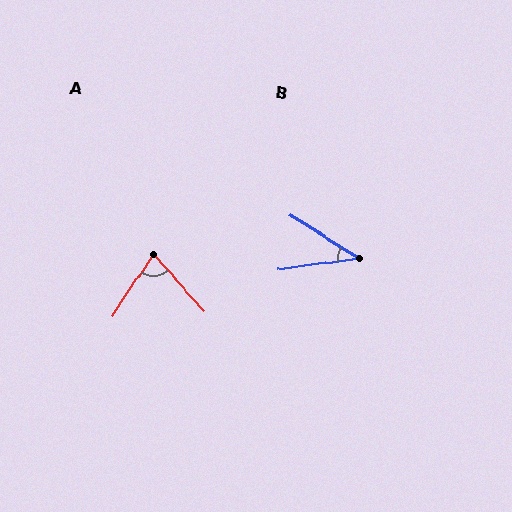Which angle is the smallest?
B, at approximately 40 degrees.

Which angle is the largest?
A, at approximately 75 degrees.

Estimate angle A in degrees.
Approximately 75 degrees.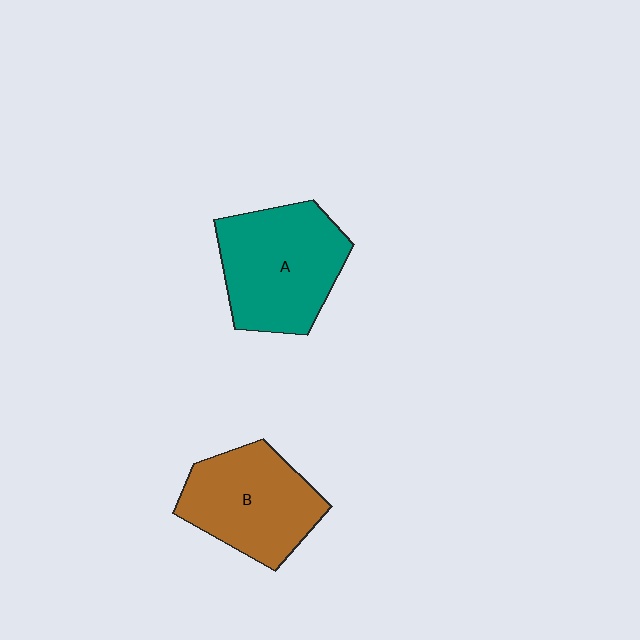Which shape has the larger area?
Shape A (teal).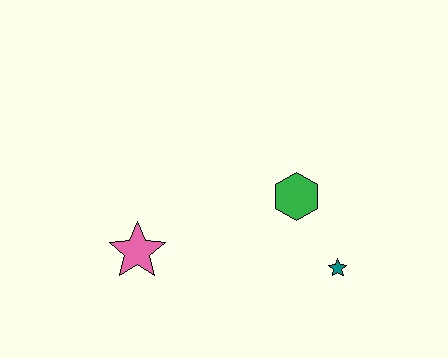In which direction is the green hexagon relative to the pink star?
The green hexagon is to the right of the pink star.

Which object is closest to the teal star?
The green hexagon is closest to the teal star.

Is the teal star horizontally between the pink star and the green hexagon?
No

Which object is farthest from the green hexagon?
The pink star is farthest from the green hexagon.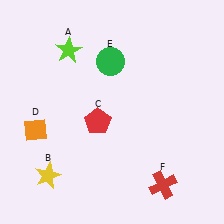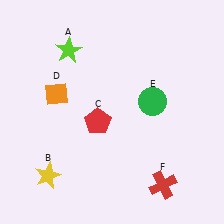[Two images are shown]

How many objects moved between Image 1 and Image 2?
2 objects moved between the two images.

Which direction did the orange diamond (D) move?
The orange diamond (D) moved up.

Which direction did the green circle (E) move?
The green circle (E) moved right.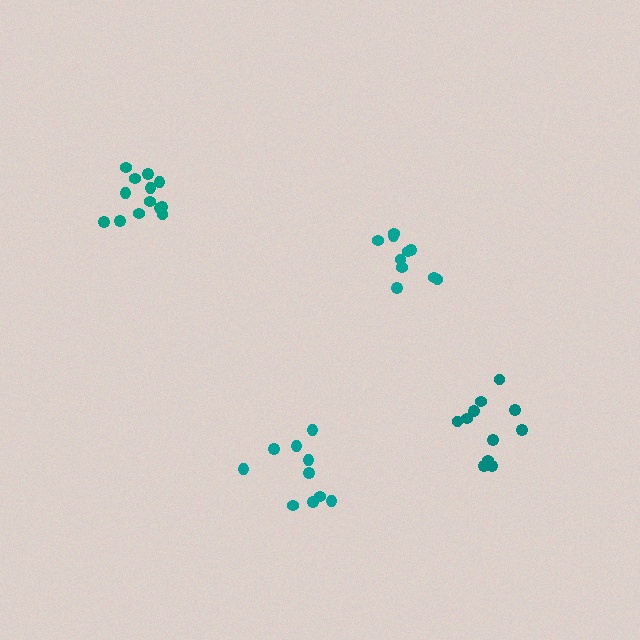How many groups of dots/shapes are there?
There are 4 groups.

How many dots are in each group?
Group 1: 10 dots, Group 2: 10 dots, Group 3: 13 dots, Group 4: 11 dots (44 total).